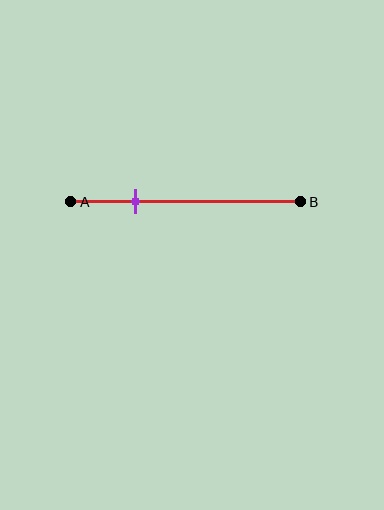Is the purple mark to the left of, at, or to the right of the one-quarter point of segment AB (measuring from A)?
The purple mark is to the right of the one-quarter point of segment AB.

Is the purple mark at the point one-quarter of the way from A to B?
No, the mark is at about 30% from A, not at the 25% one-quarter point.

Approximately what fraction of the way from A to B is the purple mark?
The purple mark is approximately 30% of the way from A to B.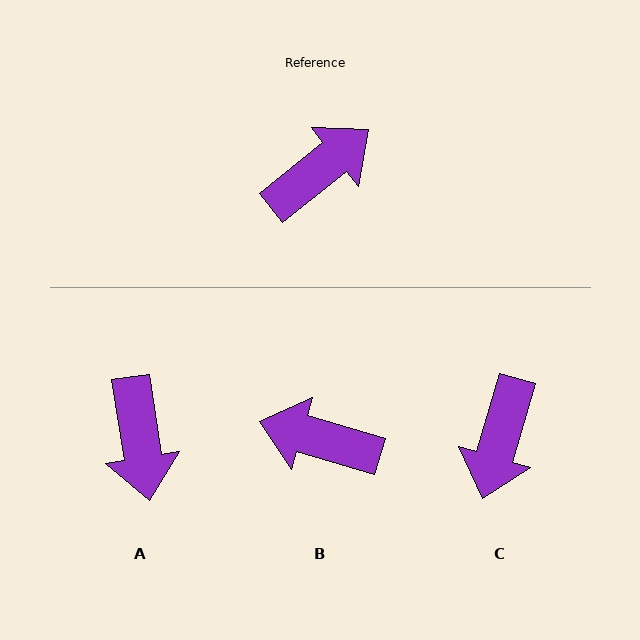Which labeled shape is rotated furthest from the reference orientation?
C, about 145 degrees away.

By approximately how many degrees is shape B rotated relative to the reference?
Approximately 125 degrees counter-clockwise.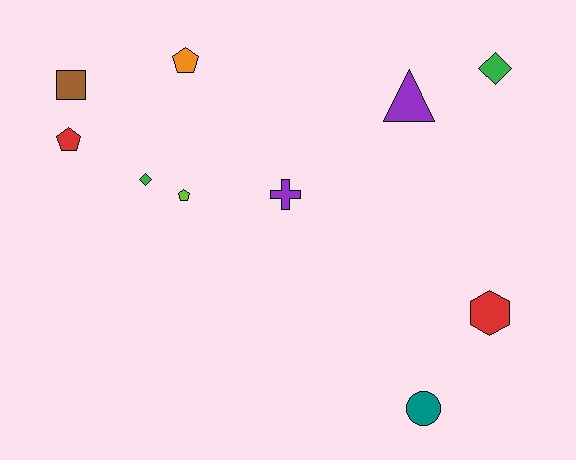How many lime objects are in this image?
There is 1 lime object.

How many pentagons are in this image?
There are 3 pentagons.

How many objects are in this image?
There are 10 objects.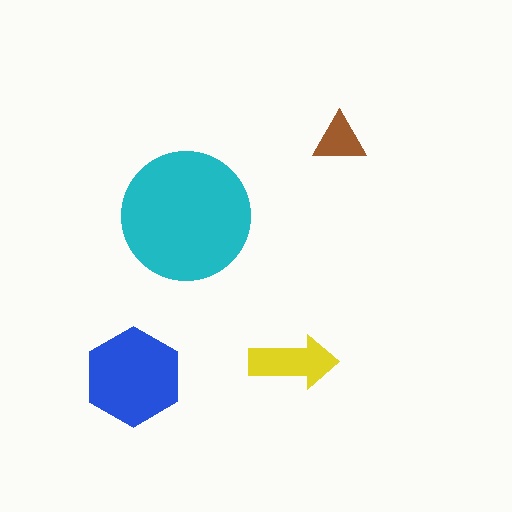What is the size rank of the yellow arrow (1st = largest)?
3rd.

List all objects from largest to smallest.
The cyan circle, the blue hexagon, the yellow arrow, the brown triangle.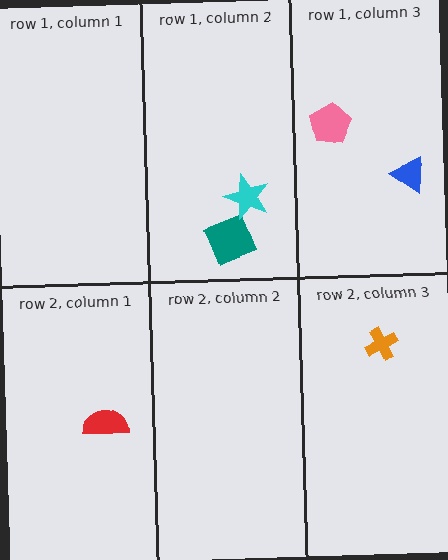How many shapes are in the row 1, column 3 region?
2.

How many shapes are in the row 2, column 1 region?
1.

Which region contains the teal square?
The row 1, column 2 region.